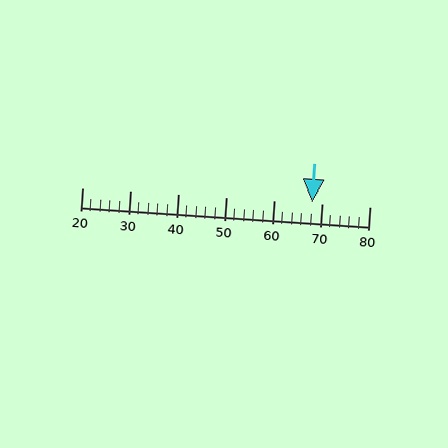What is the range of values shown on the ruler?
The ruler shows values from 20 to 80.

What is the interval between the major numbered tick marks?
The major tick marks are spaced 10 units apart.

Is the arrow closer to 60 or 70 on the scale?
The arrow is closer to 70.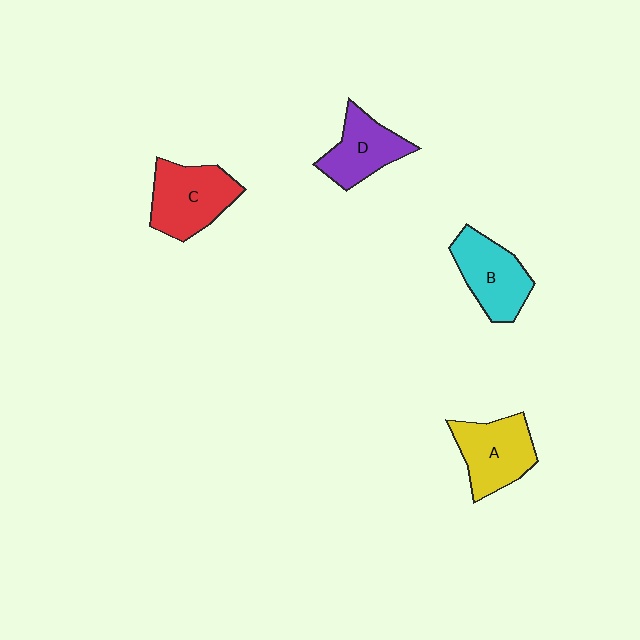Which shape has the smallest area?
Shape D (purple).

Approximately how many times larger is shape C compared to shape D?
Approximately 1.2 times.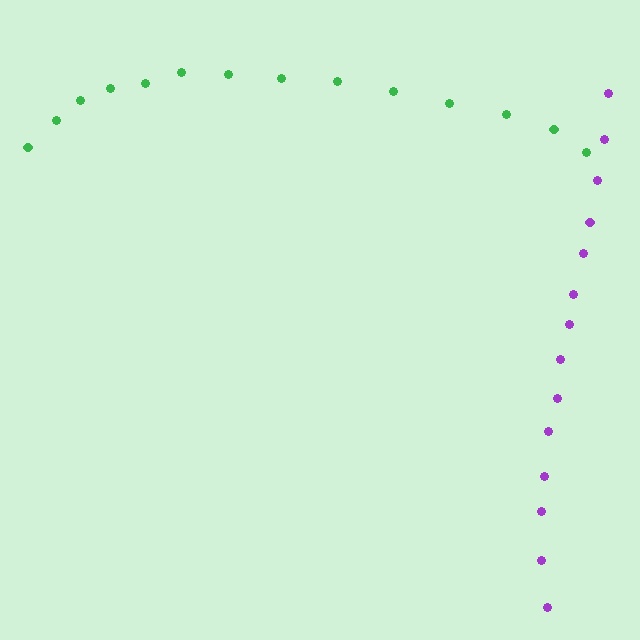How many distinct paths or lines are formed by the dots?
There are 2 distinct paths.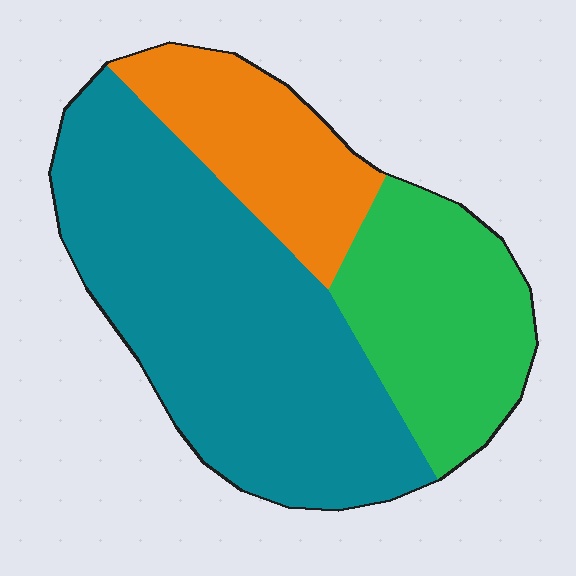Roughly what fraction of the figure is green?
Green covers 26% of the figure.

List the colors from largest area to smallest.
From largest to smallest: teal, green, orange.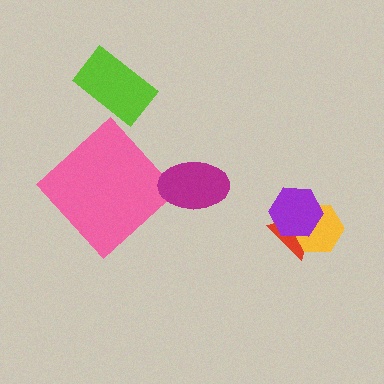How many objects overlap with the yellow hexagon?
2 objects overlap with the yellow hexagon.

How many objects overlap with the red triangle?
2 objects overlap with the red triangle.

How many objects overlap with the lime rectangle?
0 objects overlap with the lime rectangle.